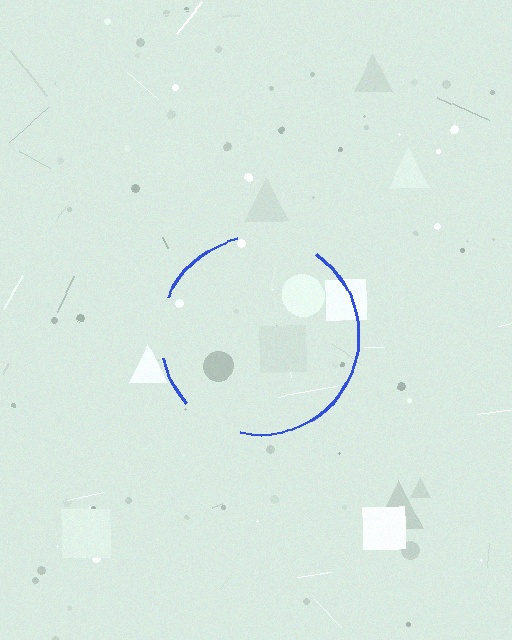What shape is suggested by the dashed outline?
The dashed outline suggests a circle.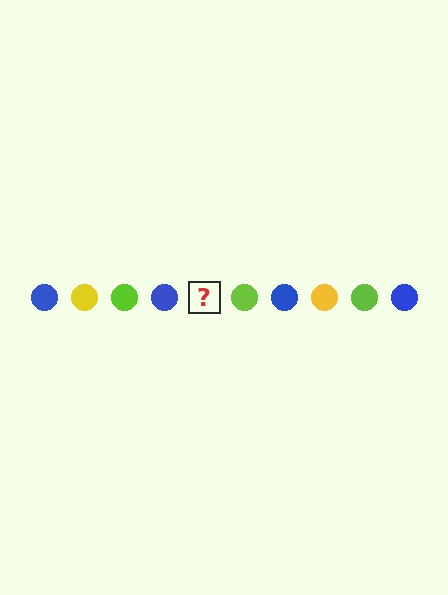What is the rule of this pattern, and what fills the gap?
The rule is that the pattern cycles through blue, yellow, lime circles. The gap should be filled with a yellow circle.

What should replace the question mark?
The question mark should be replaced with a yellow circle.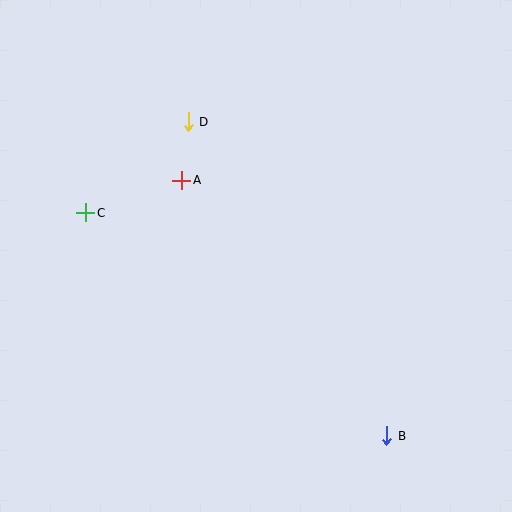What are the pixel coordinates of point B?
Point B is at (387, 436).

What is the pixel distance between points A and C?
The distance between A and C is 101 pixels.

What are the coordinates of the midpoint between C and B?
The midpoint between C and B is at (236, 324).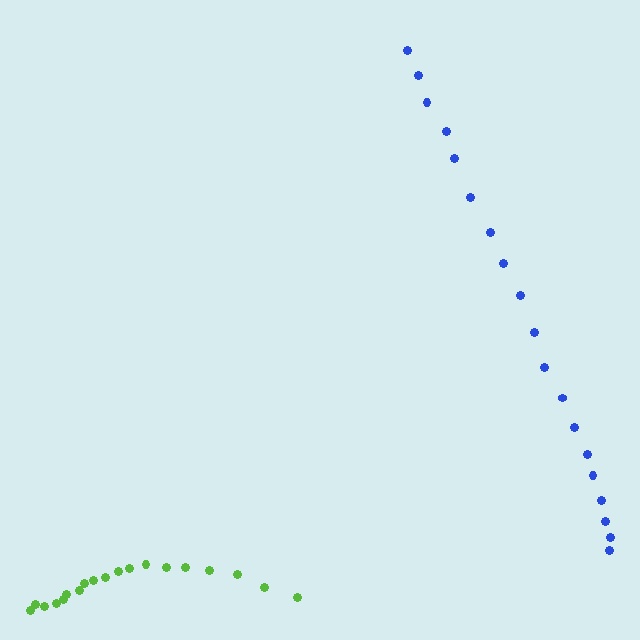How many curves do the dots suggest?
There are 2 distinct paths.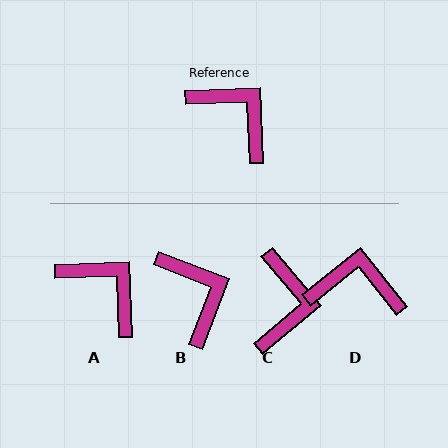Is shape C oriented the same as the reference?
No, it is off by about 52 degrees.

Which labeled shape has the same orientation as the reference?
A.